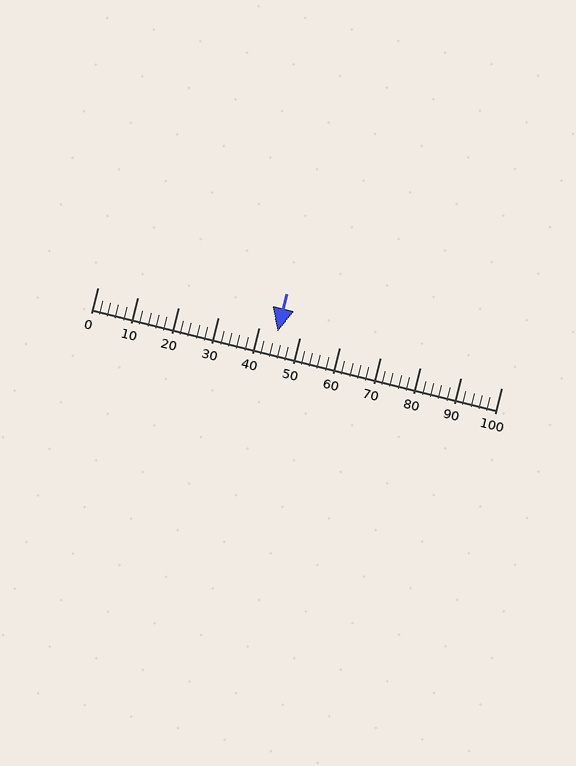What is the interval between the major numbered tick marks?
The major tick marks are spaced 10 units apart.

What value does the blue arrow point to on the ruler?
The blue arrow points to approximately 45.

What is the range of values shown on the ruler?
The ruler shows values from 0 to 100.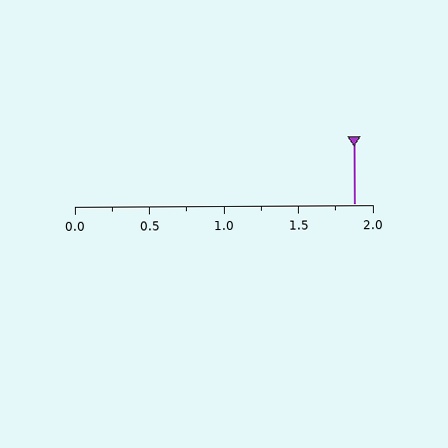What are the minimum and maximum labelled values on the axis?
The axis runs from 0.0 to 2.0.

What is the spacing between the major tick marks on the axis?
The major ticks are spaced 0.5 apart.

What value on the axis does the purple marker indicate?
The marker indicates approximately 1.88.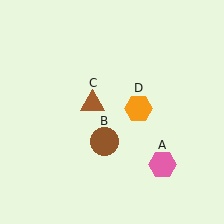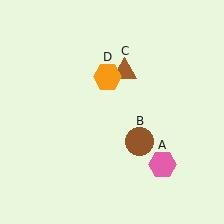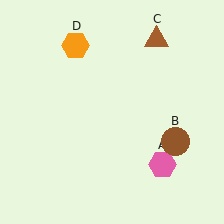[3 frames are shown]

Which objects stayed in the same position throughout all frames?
Pink hexagon (object A) remained stationary.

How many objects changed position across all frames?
3 objects changed position: brown circle (object B), brown triangle (object C), orange hexagon (object D).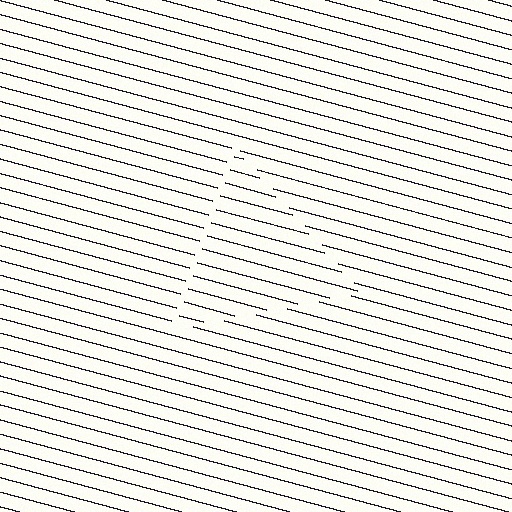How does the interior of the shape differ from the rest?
The interior of the shape contains the same grating, shifted by half a period — the contour is defined by the phase discontinuity where line-ends from the inner and outer gratings abut.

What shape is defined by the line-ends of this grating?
An illusory triangle. The interior of the shape contains the same grating, shifted by half a period — the contour is defined by the phase discontinuity where line-ends from the inner and outer gratings abut.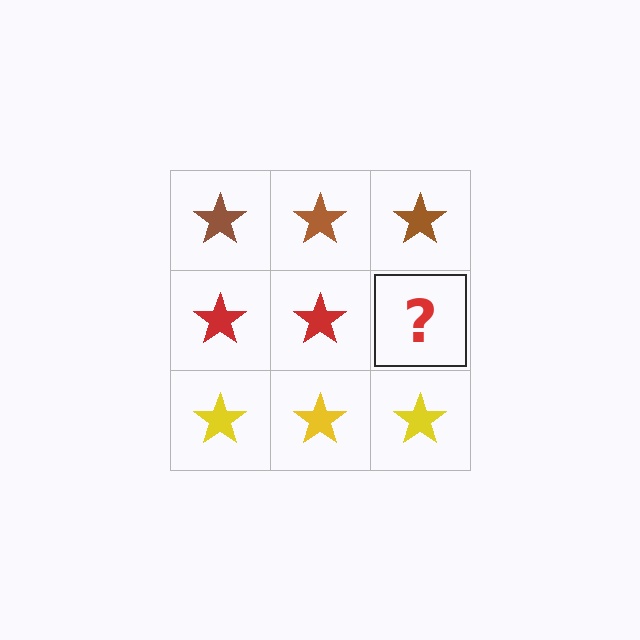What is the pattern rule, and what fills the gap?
The rule is that each row has a consistent color. The gap should be filled with a red star.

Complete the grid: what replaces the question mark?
The question mark should be replaced with a red star.